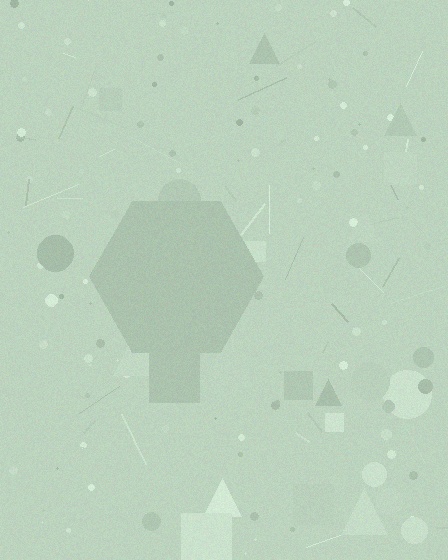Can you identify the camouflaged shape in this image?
The camouflaged shape is a hexagon.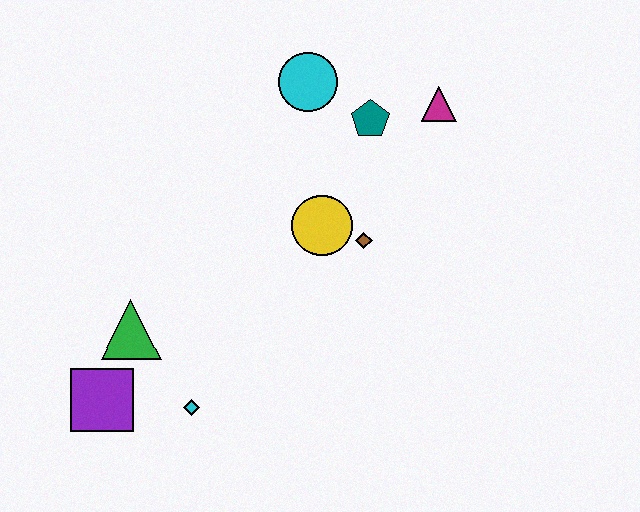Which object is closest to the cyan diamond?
The purple square is closest to the cyan diamond.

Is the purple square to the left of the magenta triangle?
Yes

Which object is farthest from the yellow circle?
The purple square is farthest from the yellow circle.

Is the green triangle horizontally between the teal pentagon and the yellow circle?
No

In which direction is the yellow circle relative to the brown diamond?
The yellow circle is to the left of the brown diamond.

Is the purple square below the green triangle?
Yes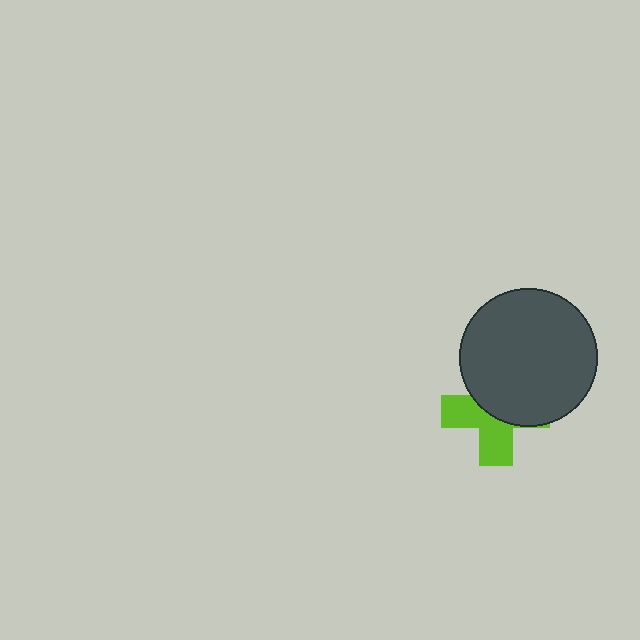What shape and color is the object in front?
The object in front is a dark gray circle.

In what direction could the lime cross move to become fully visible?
The lime cross could move down. That would shift it out from behind the dark gray circle entirely.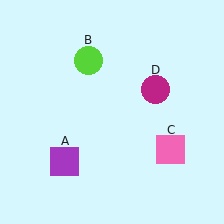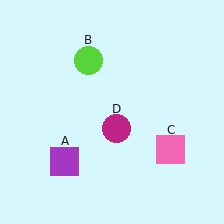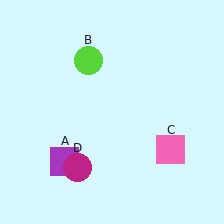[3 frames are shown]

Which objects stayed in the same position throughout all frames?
Purple square (object A) and lime circle (object B) and pink square (object C) remained stationary.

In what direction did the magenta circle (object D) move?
The magenta circle (object D) moved down and to the left.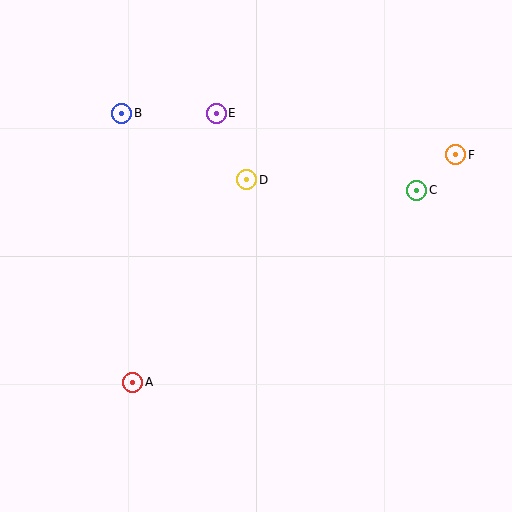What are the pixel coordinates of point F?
Point F is at (456, 155).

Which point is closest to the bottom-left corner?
Point A is closest to the bottom-left corner.